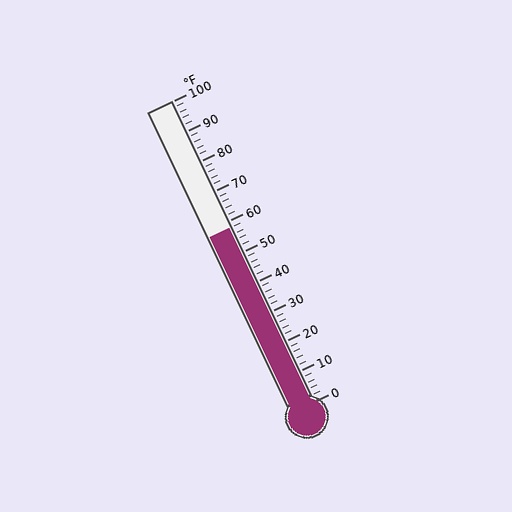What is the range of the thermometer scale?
The thermometer scale ranges from 0°F to 100°F.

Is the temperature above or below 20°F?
The temperature is above 20°F.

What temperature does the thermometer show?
The thermometer shows approximately 58°F.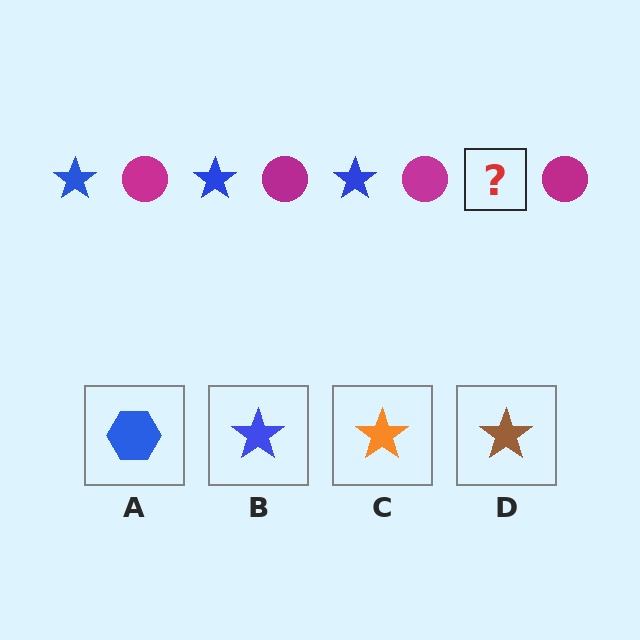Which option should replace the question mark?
Option B.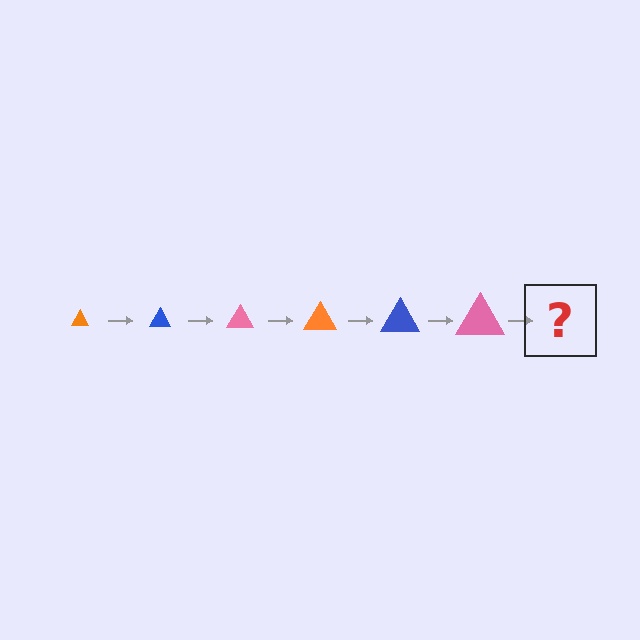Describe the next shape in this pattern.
It should be an orange triangle, larger than the previous one.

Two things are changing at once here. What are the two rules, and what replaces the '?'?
The two rules are that the triangle grows larger each step and the color cycles through orange, blue, and pink. The '?' should be an orange triangle, larger than the previous one.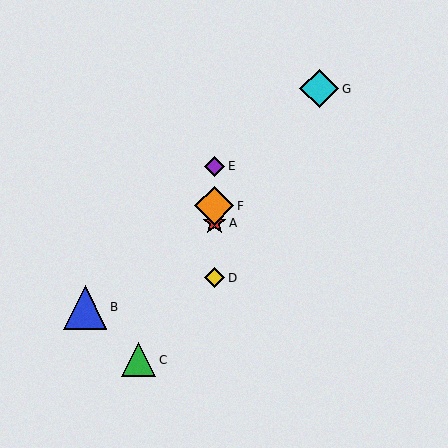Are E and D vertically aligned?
Yes, both are at x≈214.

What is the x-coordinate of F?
Object F is at x≈214.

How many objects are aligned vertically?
4 objects (A, D, E, F) are aligned vertically.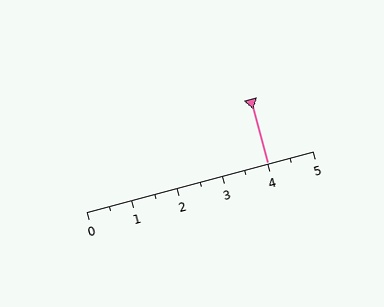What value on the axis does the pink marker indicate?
The marker indicates approximately 4.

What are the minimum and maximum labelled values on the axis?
The axis runs from 0 to 5.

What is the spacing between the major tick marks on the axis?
The major ticks are spaced 1 apart.